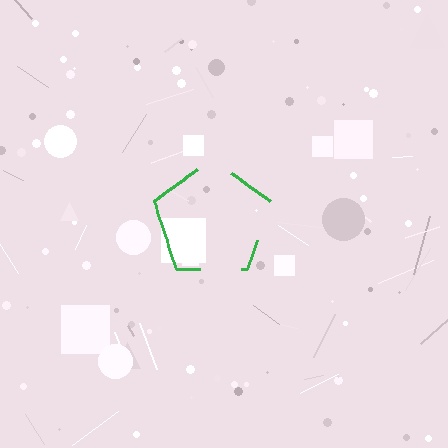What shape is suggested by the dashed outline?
The dashed outline suggests a pentagon.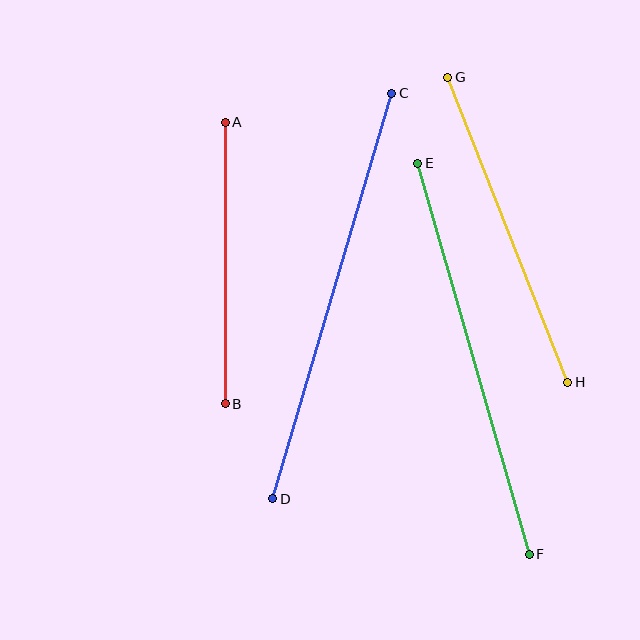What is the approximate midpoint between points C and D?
The midpoint is at approximately (332, 296) pixels.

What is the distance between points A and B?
The distance is approximately 282 pixels.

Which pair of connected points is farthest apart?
Points C and D are farthest apart.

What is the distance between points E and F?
The distance is approximately 407 pixels.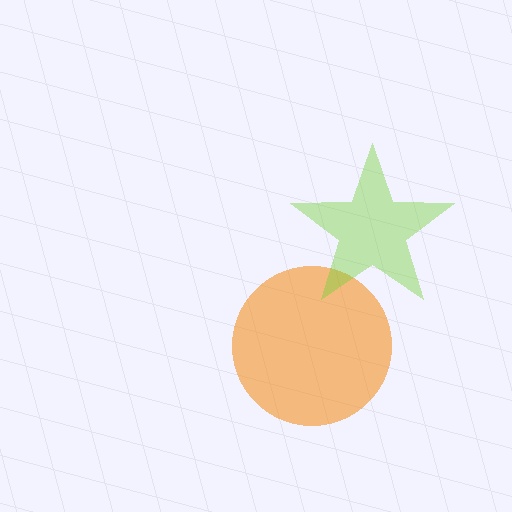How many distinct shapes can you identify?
There are 2 distinct shapes: an orange circle, a lime star.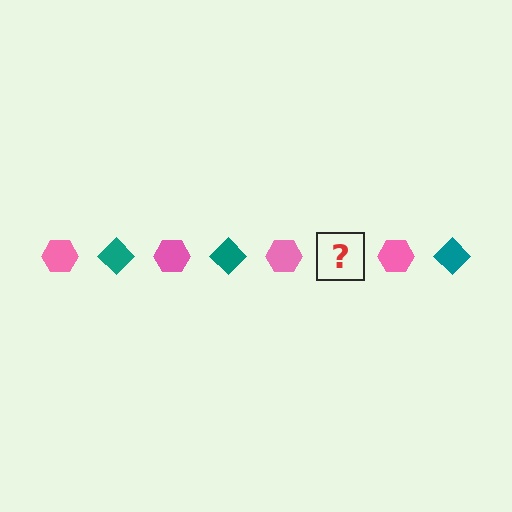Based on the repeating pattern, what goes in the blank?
The blank should be a teal diamond.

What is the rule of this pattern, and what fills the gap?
The rule is that the pattern alternates between pink hexagon and teal diamond. The gap should be filled with a teal diamond.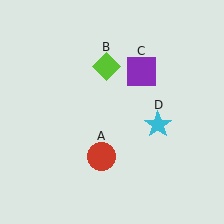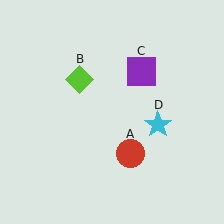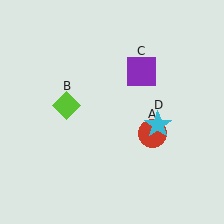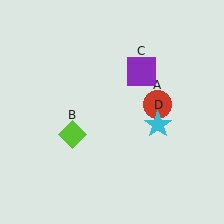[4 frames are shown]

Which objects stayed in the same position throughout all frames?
Purple square (object C) and cyan star (object D) remained stationary.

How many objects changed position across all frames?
2 objects changed position: red circle (object A), lime diamond (object B).